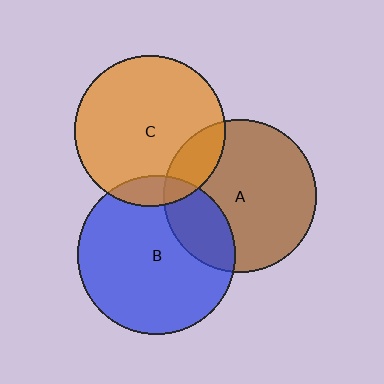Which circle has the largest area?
Circle B (blue).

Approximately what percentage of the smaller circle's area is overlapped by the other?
Approximately 25%.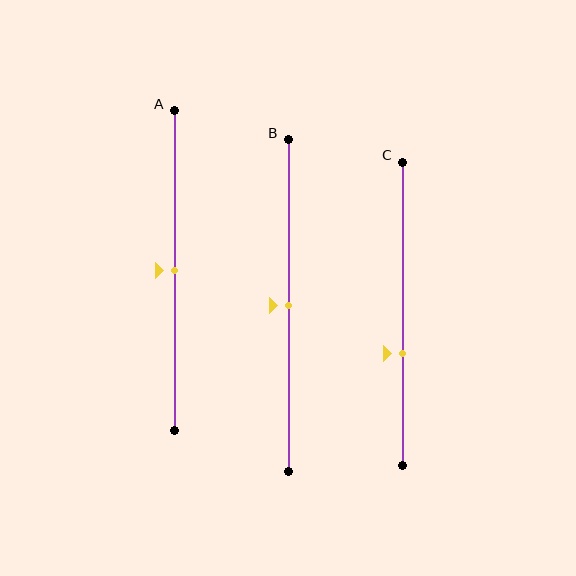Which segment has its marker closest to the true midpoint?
Segment A has its marker closest to the true midpoint.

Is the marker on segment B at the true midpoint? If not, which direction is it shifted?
Yes, the marker on segment B is at the true midpoint.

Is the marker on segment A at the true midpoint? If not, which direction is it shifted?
Yes, the marker on segment A is at the true midpoint.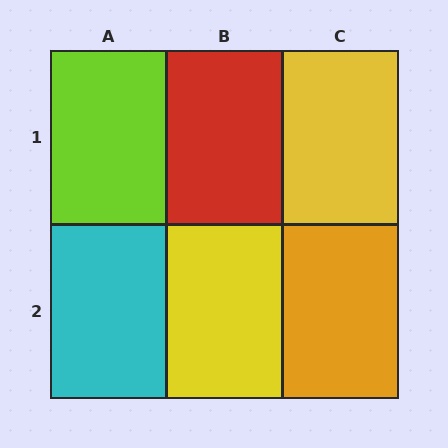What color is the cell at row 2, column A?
Cyan.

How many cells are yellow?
2 cells are yellow.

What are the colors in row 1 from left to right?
Lime, red, yellow.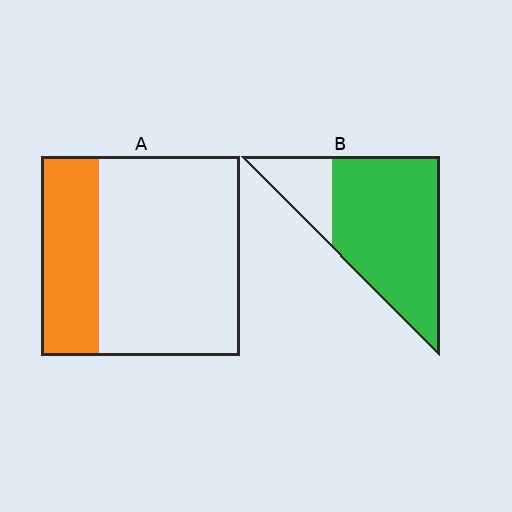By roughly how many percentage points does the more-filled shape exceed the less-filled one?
By roughly 50 percentage points (B over A).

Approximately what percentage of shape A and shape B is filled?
A is approximately 30% and B is approximately 80%.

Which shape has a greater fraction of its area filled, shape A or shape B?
Shape B.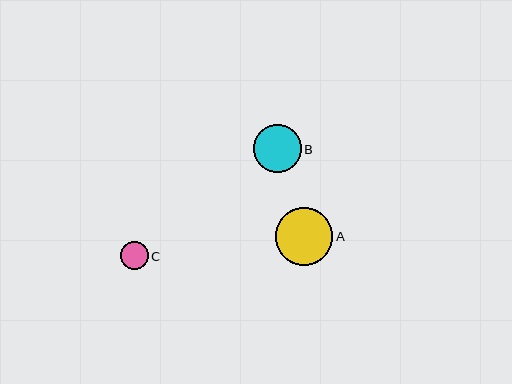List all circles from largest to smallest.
From largest to smallest: A, B, C.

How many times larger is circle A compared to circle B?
Circle A is approximately 1.2 times the size of circle B.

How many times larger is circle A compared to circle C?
Circle A is approximately 2.1 times the size of circle C.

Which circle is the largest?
Circle A is the largest with a size of approximately 58 pixels.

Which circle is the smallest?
Circle C is the smallest with a size of approximately 28 pixels.